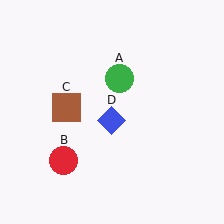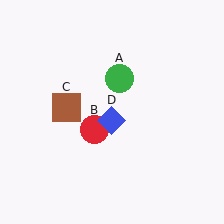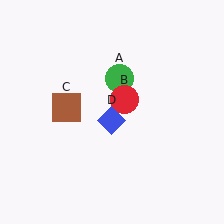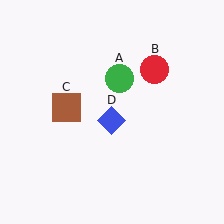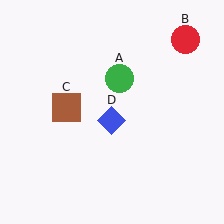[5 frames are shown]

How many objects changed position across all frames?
1 object changed position: red circle (object B).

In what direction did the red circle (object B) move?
The red circle (object B) moved up and to the right.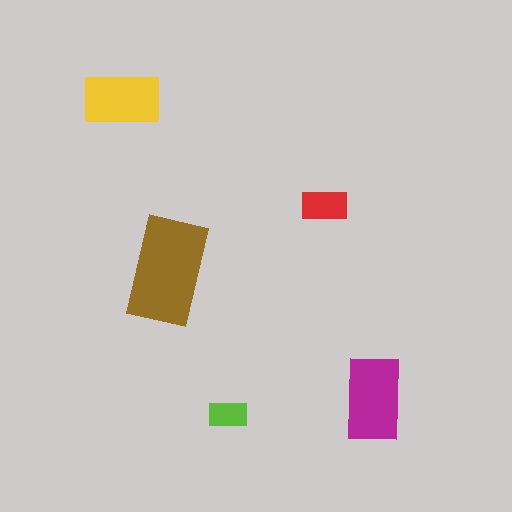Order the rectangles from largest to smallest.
the brown one, the magenta one, the yellow one, the red one, the lime one.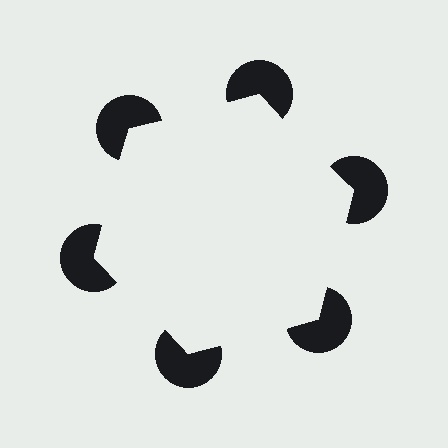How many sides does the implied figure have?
6 sides.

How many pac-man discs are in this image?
There are 6 — one at each vertex of the illusory hexagon.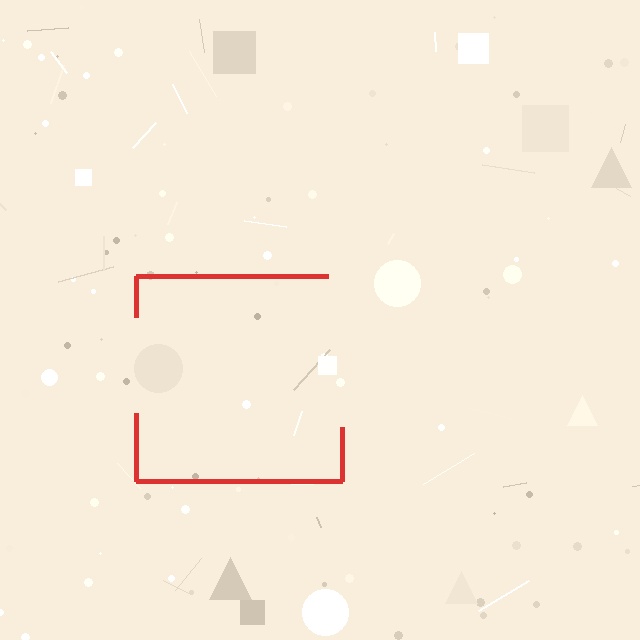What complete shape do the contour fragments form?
The contour fragments form a square.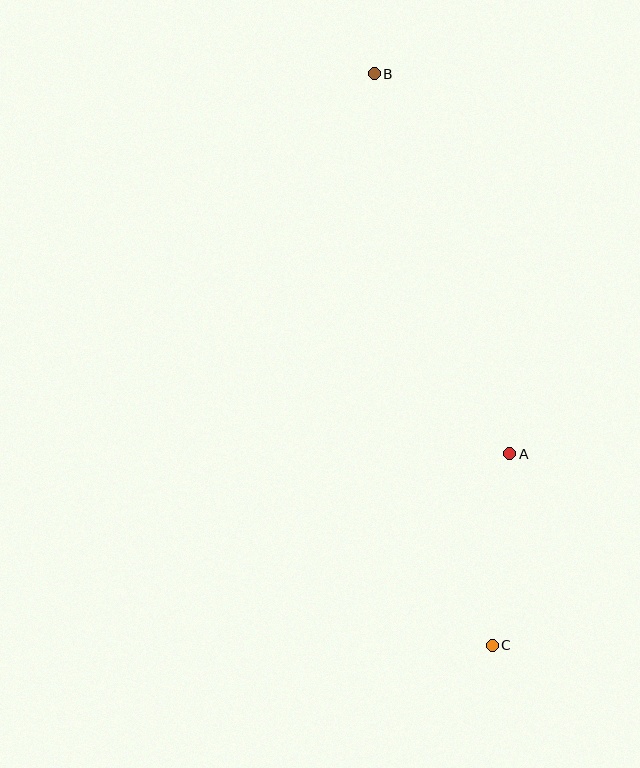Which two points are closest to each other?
Points A and C are closest to each other.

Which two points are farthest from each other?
Points B and C are farthest from each other.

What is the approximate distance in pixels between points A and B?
The distance between A and B is approximately 403 pixels.